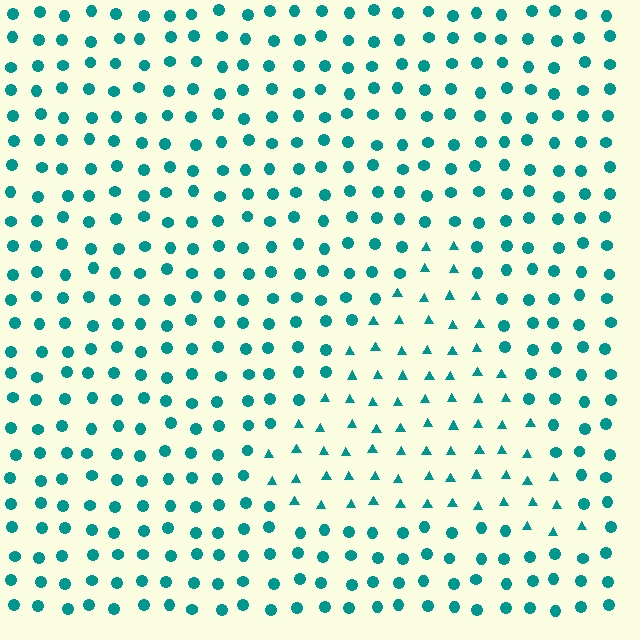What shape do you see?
I see a triangle.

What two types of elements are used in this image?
The image uses triangles inside the triangle region and circles outside it.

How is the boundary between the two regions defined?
The boundary is defined by a change in element shape: triangles inside vs. circles outside. All elements share the same color and spacing.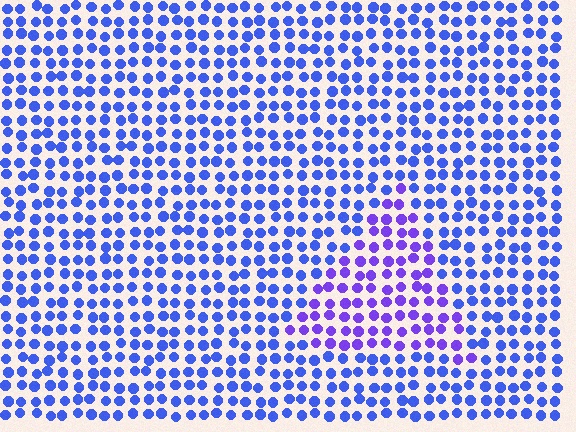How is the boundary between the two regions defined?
The boundary is defined purely by a slight shift in hue (about 32 degrees). Spacing, size, and orientation are identical on both sides.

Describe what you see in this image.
The image is filled with small blue elements in a uniform arrangement. A triangle-shaped region is visible where the elements are tinted to a slightly different hue, forming a subtle color boundary.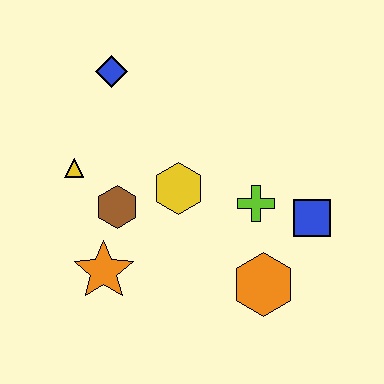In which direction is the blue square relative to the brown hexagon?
The blue square is to the right of the brown hexagon.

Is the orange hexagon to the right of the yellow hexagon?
Yes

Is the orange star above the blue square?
No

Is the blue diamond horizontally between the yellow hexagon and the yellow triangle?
Yes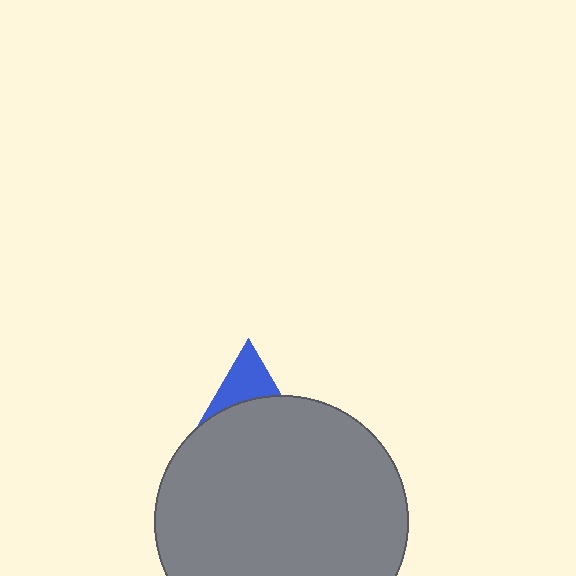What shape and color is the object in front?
The object in front is a gray circle.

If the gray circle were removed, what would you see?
You would see the complete blue triangle.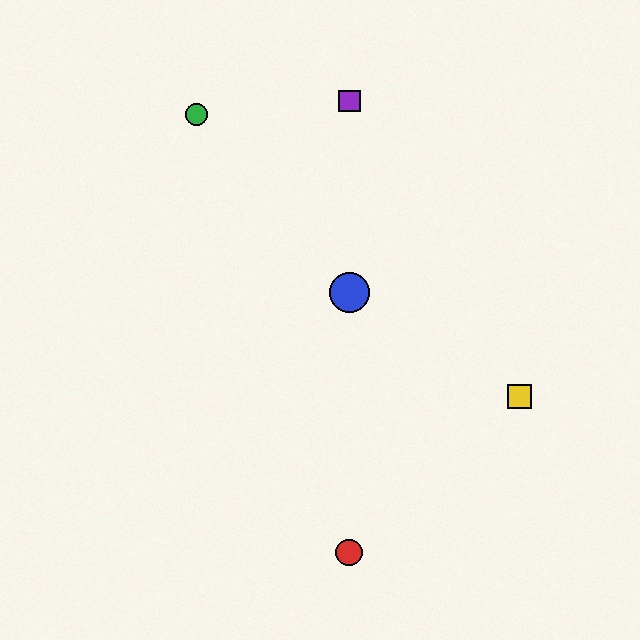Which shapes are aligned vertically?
The red circle, the blue circle, the purple square are aligned vertically.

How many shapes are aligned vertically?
3 shapes (the red circle, the blue circle, the purple square) are aligned vertically.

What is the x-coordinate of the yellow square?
The yellow square is at x≈519.